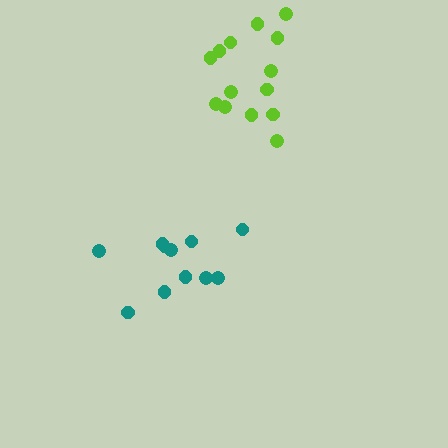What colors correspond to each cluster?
The clusters are colored: lime, teal.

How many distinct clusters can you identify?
There are 2 distinct clusters.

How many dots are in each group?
Group 1: 14 dots, Group 2: 11 dots (25 total).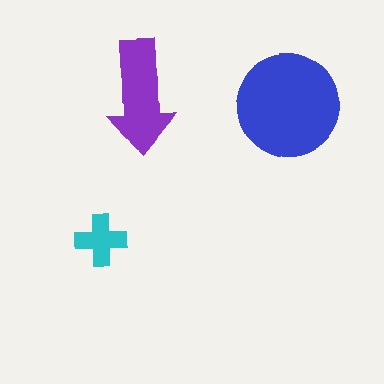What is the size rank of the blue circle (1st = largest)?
1st.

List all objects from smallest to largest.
The cyan cross, the purple arrow, the blue circle.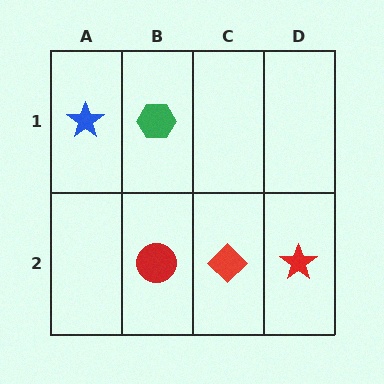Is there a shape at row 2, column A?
No, that cell is empty.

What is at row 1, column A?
A blue star.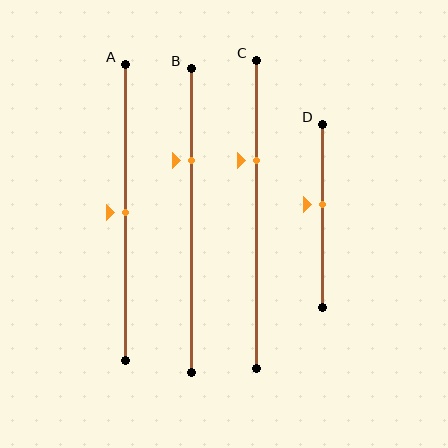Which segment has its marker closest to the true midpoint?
Segment A has its marker closest to the true midpoint.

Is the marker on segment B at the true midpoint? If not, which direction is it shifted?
No, the marker on segment B is shifted upward by about 20% of the segment length.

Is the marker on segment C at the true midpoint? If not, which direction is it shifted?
No, the marker on segment C is shifted upward by about 17% of the segment length.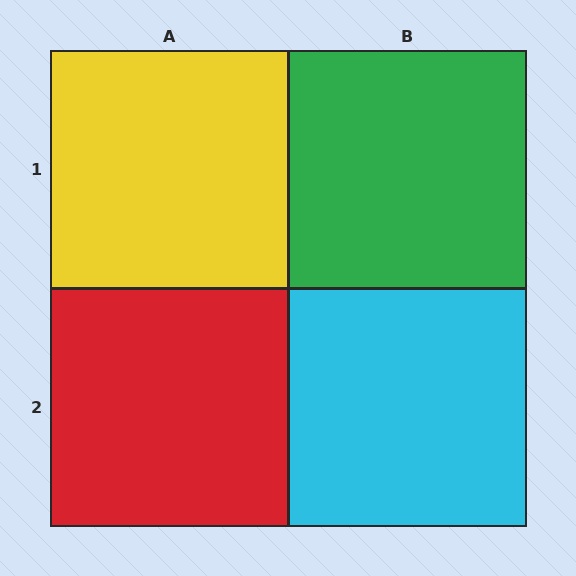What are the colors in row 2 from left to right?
Red, cyan.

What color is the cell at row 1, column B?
Green.